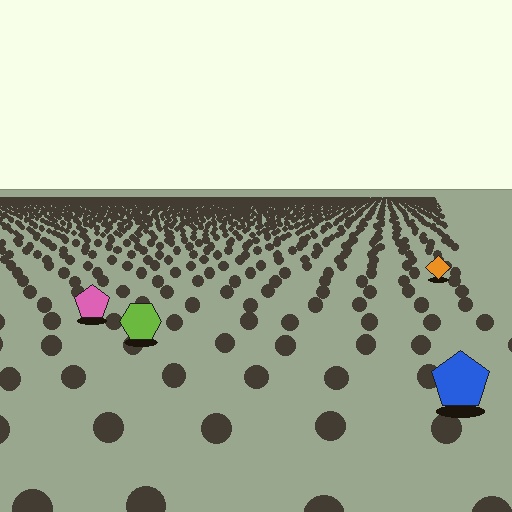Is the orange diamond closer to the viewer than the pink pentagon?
No. The pink pentagon is closer — you can tell from the texture gradient: the ground texture is coarser near it.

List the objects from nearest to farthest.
From nearest to farthest: the blue pentagon, the lime hexagon, the pink pentagon, the orange diamond.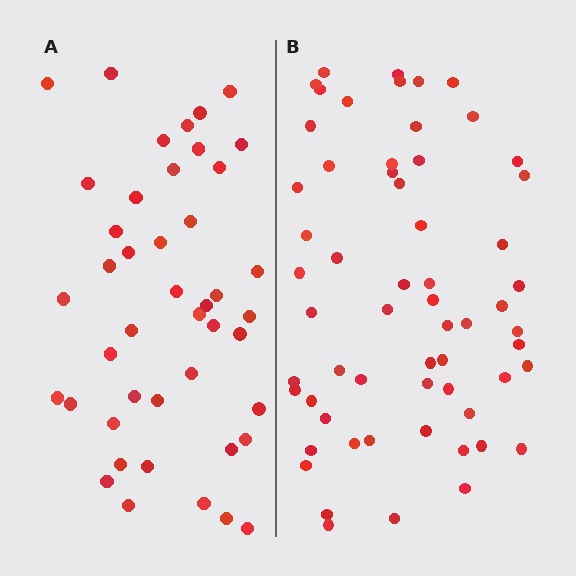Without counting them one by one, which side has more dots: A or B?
Region B (the right region) has more dots.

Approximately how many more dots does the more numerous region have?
Region B has approximately 15 more dots than region A.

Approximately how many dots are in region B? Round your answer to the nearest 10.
About 60 dots.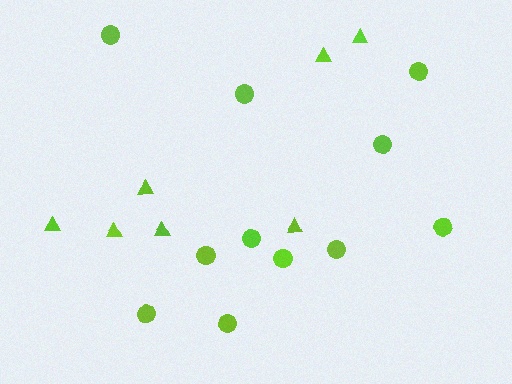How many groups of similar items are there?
There are 2 groups: one group of triangles (7) and one group of circles (11).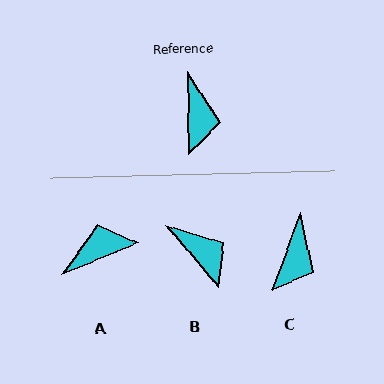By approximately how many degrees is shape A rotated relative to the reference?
Approximately 112 degrees counter-clockwise.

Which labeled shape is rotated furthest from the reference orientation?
A, about 112 degrees away.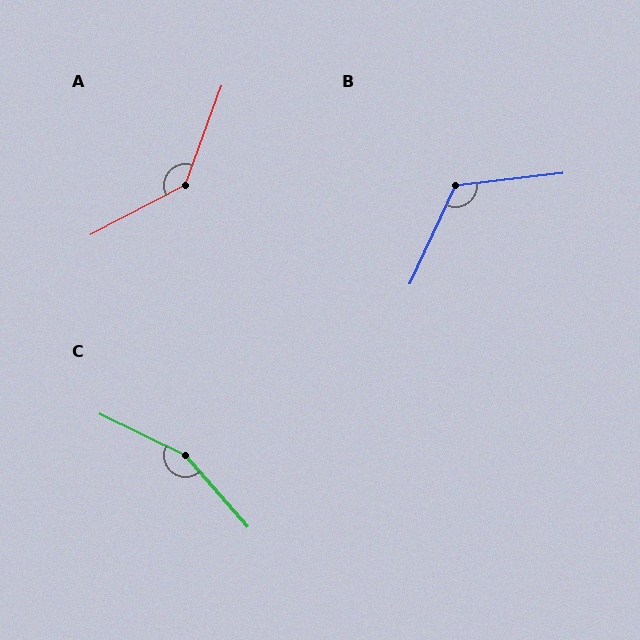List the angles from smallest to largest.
B (121°), A (137°), C (157°).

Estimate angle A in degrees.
Approximately 137 degrees.